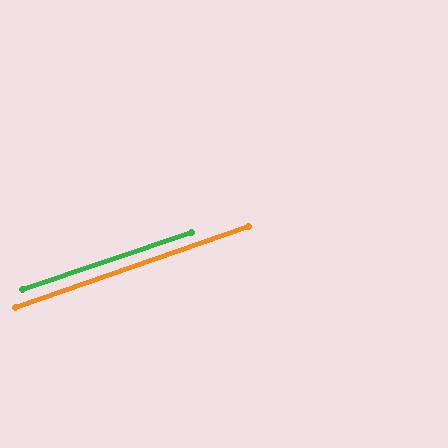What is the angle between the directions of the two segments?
Approximately 1 degree.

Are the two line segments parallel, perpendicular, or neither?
Parallel — their directions differ by only 0.5°.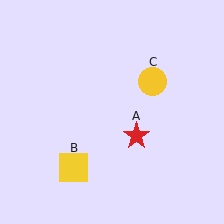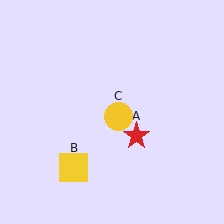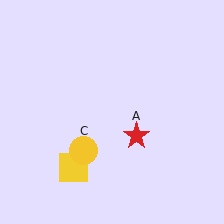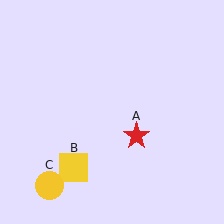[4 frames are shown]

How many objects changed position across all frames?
1 object changed position: yellow circle (object C).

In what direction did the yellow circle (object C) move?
The yellow circle (object C) moved down and to the left.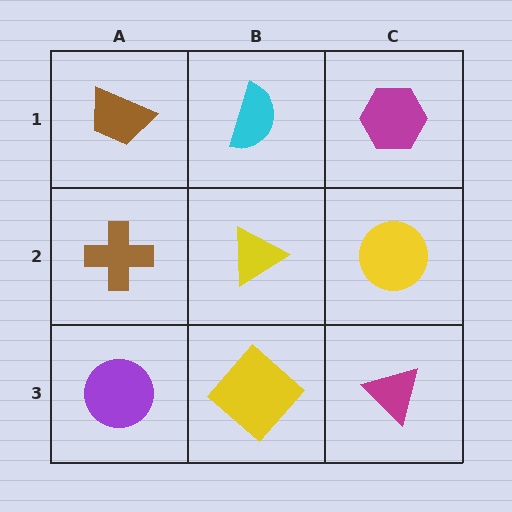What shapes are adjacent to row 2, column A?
A brown trapezoid (row 1, column A), a purple circle (row 3, column A), a yellow triangle (row 2, column B).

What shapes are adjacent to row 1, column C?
A yellow circle (row 2, column C), a cyan semicircle (row 1, column B).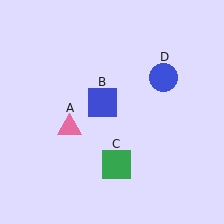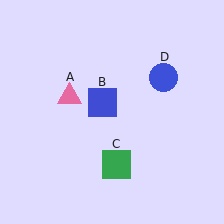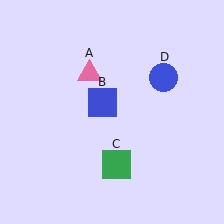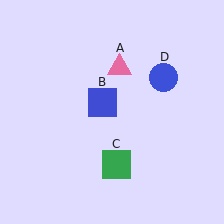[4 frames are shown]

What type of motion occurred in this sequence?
The pink triangle (object A) rotated clockwise around the center of the scene.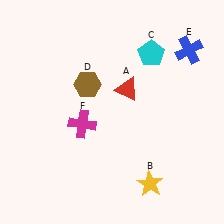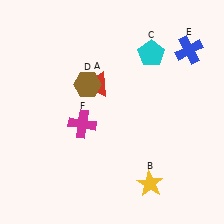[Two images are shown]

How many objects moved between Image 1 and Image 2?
1 object moved between the two images.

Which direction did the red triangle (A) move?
The red triangle (A) moved left.